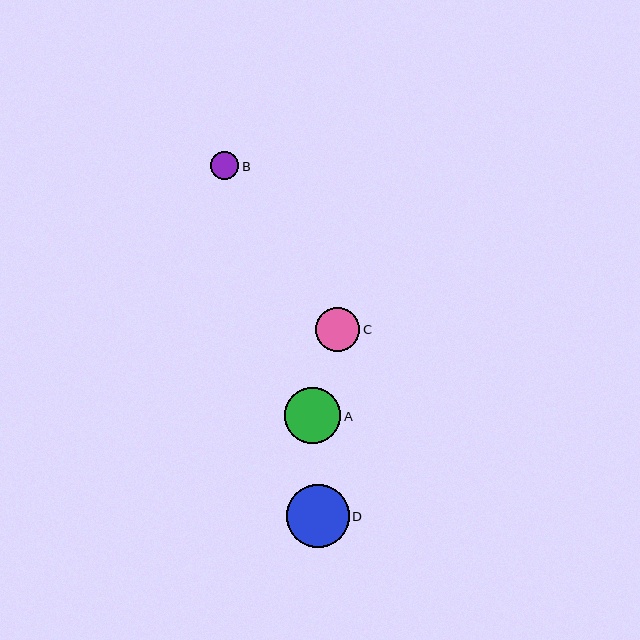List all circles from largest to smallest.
From largest to smallest: D, A, C, B.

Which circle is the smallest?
Circle B is the smallest with a size of approximately 28 pixels.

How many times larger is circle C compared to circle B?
Circle C is approximately 1.6 times the size of circle B.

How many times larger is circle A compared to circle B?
Circle A is approximately 2.0 times the size of circle B.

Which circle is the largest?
Circle D is the largest with a size of approximately 63 pixels.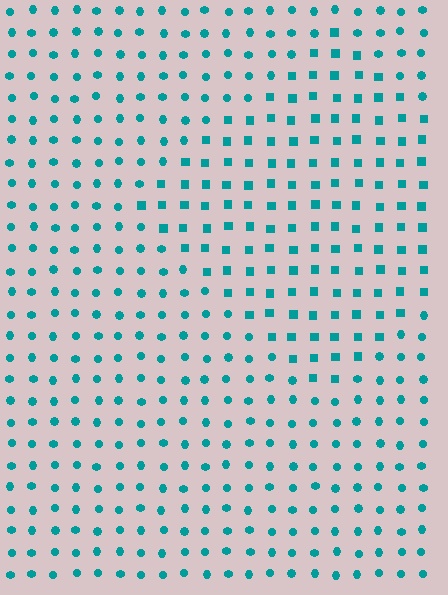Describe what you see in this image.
The image is filled with small teal elements arranged in a uniform grid. A diamond-shaped region contains squares, while the surrounding area contains circles. The boundary is defined purely by the change in element shape.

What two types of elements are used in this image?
The image uses squares inside the diamond region and circles outside it.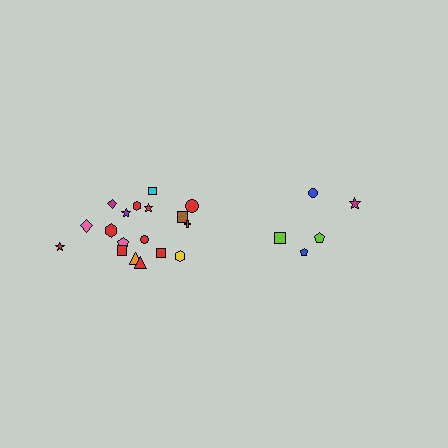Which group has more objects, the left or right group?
The left group.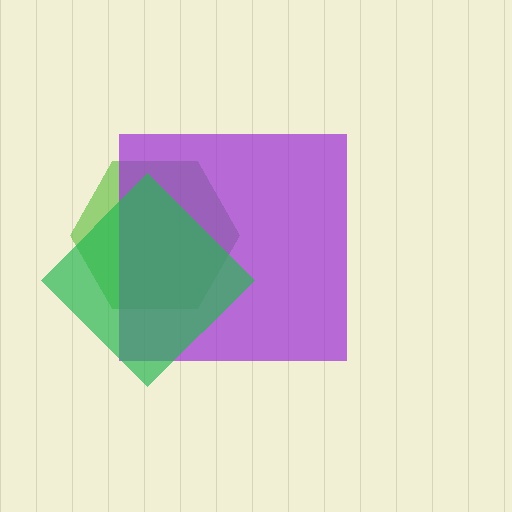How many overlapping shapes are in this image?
There are 3 overlapping shapes in the image.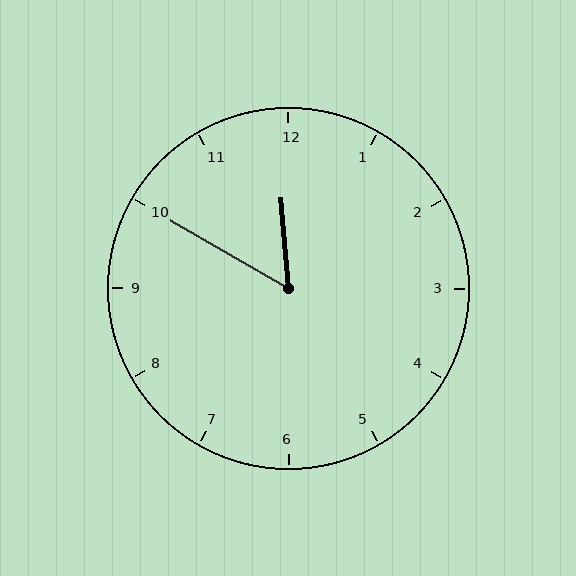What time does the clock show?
11:50.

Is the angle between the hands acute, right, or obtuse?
It is acute.